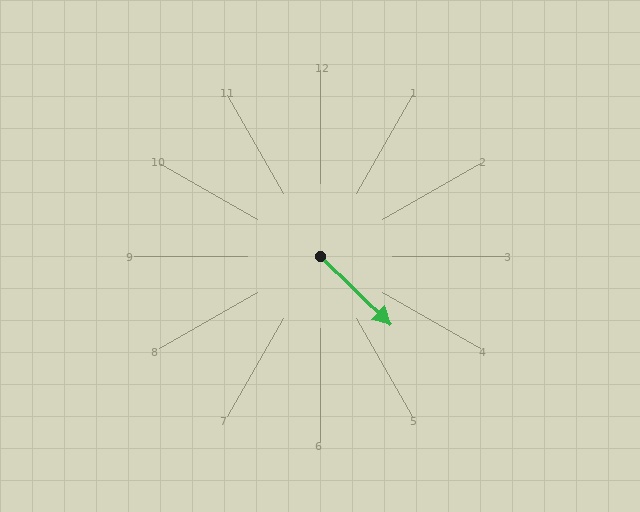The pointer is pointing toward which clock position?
Roughly 4 o'clock.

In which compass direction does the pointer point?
Southeast.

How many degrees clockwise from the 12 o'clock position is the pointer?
Approximately 134 degrees.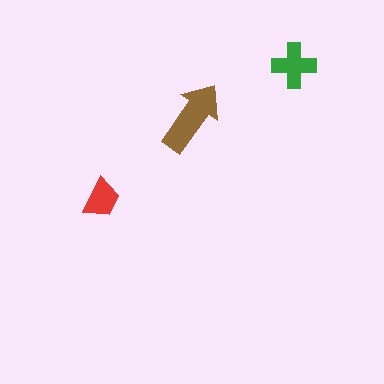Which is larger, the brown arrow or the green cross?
The brown arrow.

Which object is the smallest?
The red trapezoid.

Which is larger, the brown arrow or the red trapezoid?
The brown arrow.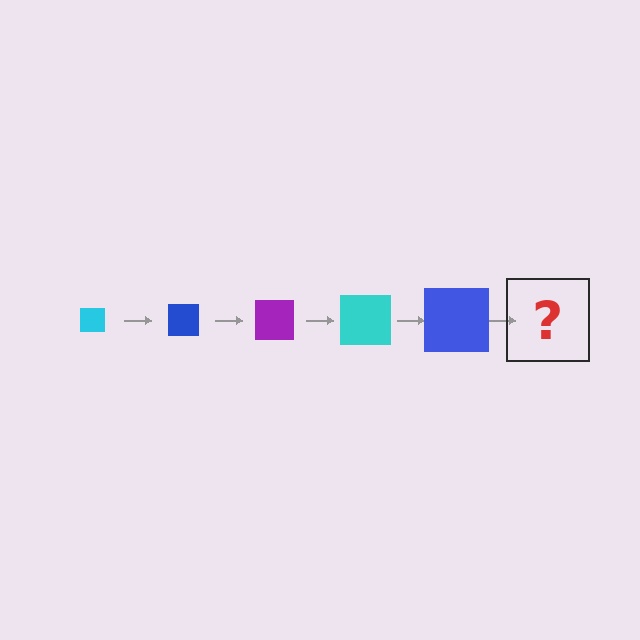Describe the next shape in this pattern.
It should be a purple square, larger than the previous one.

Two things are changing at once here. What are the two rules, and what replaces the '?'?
The two rules are that the square grows larger each step and the color cycles through cyan, blue, and purple. The '?' should be a purple square, larger than the previous one.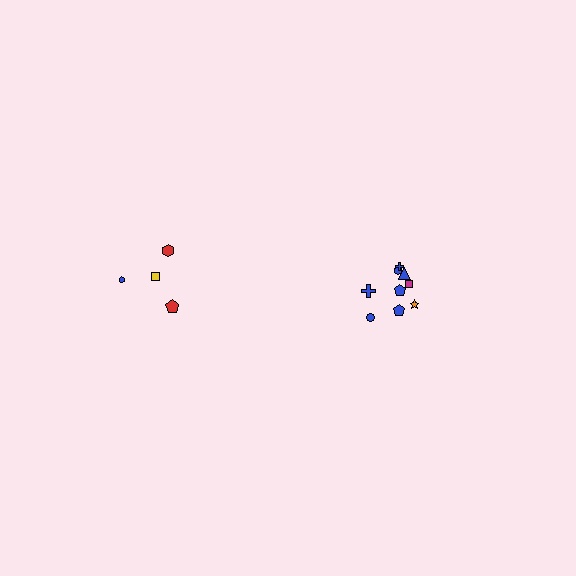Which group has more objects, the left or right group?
The right group.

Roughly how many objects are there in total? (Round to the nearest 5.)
Roughly 15 objects in total.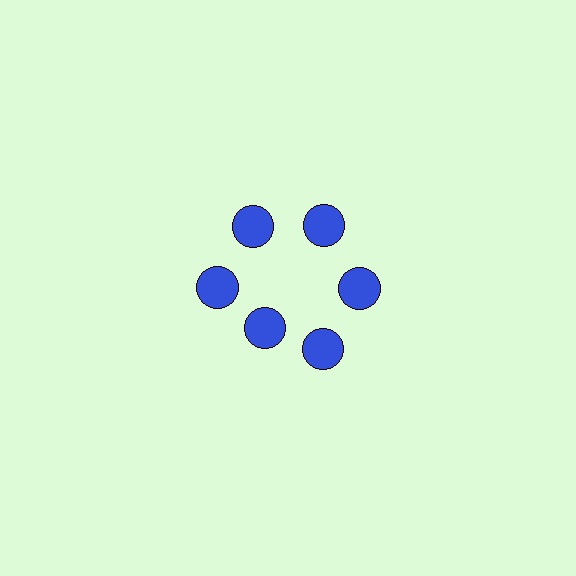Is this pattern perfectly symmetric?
No. The 6 blue circles are arranged in a ring, but one element near the 7 o'clock position is pulled inward toward the center, breaking the 6-fold rotational symmetry.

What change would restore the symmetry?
The symmetry would be restored by moving it outward, back onto the ring so that all 6 circles sit at equal angles and equal distance from the center.